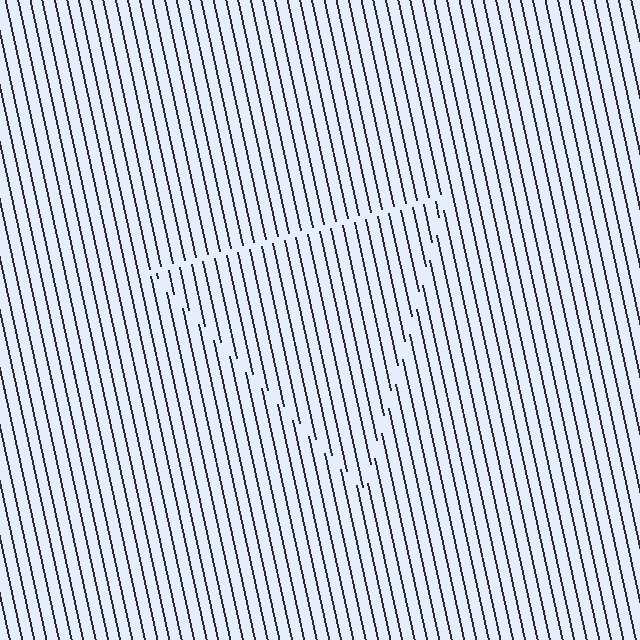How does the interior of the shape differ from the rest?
The interior of the shape contains the same grating, shifted by half a period — the contour is defined by the phase discontinuity where line-ends from the inner and outer gratings abut.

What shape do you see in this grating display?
An illusory triangle. The interior of the shape contains the same grating, shifted by half a period — the contour is defined by the phase discontinuity where line-ends from the inner and outer gratings abut.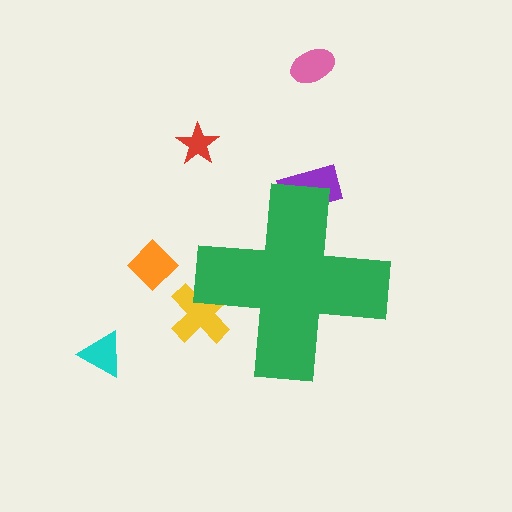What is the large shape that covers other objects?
A green cross.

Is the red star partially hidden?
No, the red star is fully visible.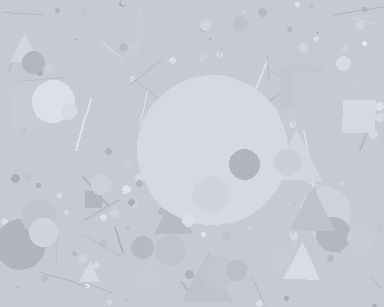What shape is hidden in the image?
A circle is hidden in the image.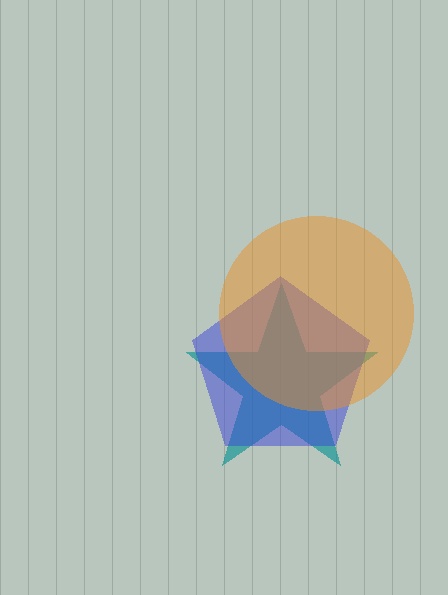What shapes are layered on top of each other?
The layered shapes are: a teal star, a blue pentagon, an orange circle.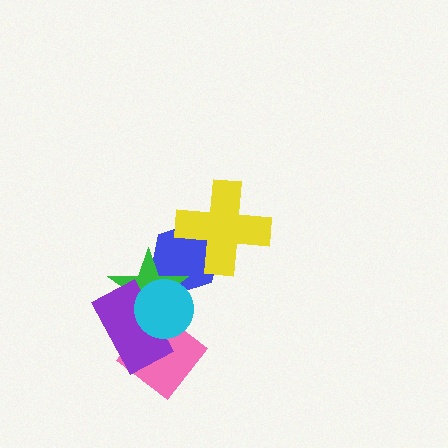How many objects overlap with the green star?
4 objects overlap with the green star.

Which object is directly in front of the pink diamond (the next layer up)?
The purple rectangle is directly in front of the pink diamond.